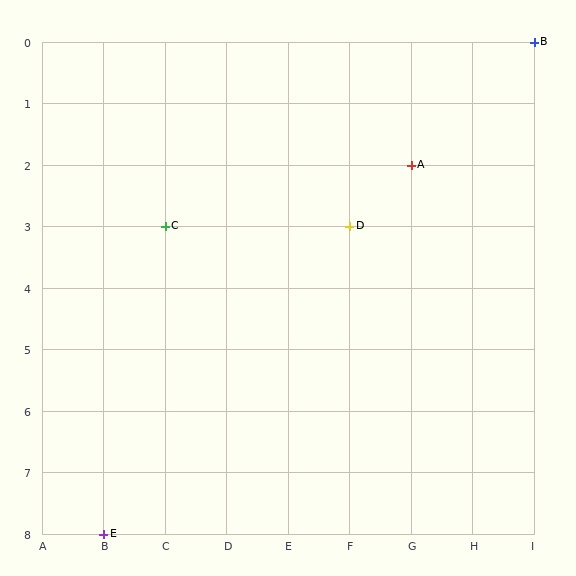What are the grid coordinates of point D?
Point D is at grid coordinates (F, 3).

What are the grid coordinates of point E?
Point E is at grid coordinates (B, 8).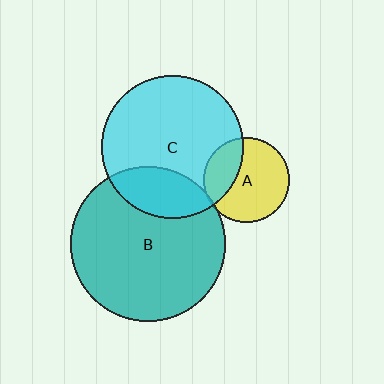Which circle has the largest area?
Circle B (teal).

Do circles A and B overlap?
Yes.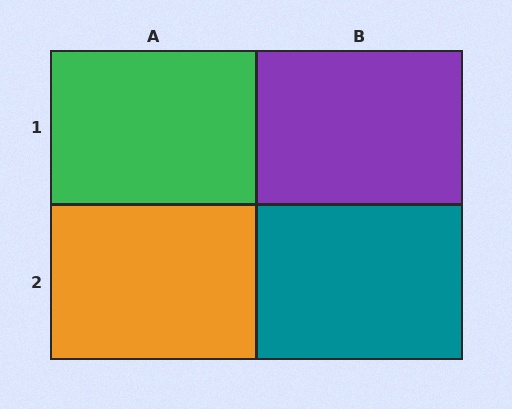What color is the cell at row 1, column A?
Green.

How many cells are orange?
1 cell is orange.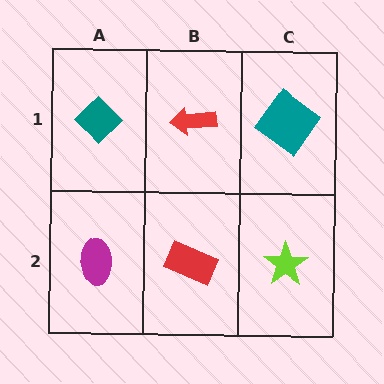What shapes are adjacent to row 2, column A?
A teal diamond (row 1, column A), a red rectangle (row 2, column B).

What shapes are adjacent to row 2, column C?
A teal diamond (row 1, column C), a red rectangle (row 2, column B).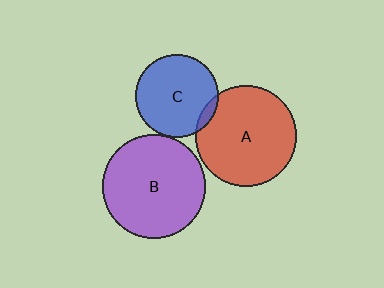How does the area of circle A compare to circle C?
Approximately 1.5 times.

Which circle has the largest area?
Circle B (purple).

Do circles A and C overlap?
Yes.